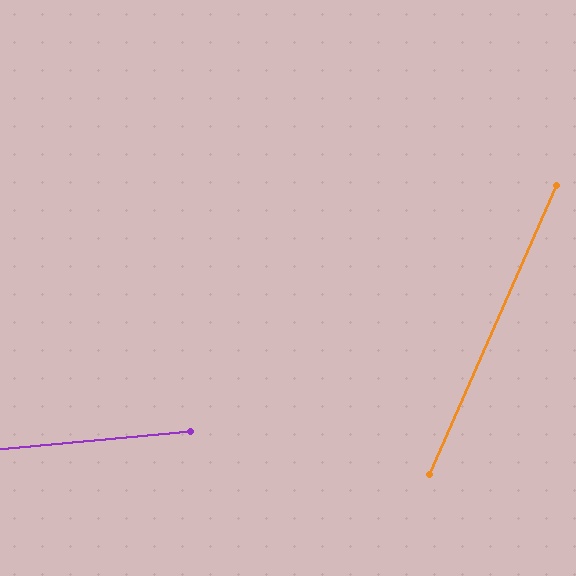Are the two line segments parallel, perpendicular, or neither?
Neither parallel nor perpendicular — they differ by about 61°.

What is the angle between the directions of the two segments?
Approximately 61 degrees.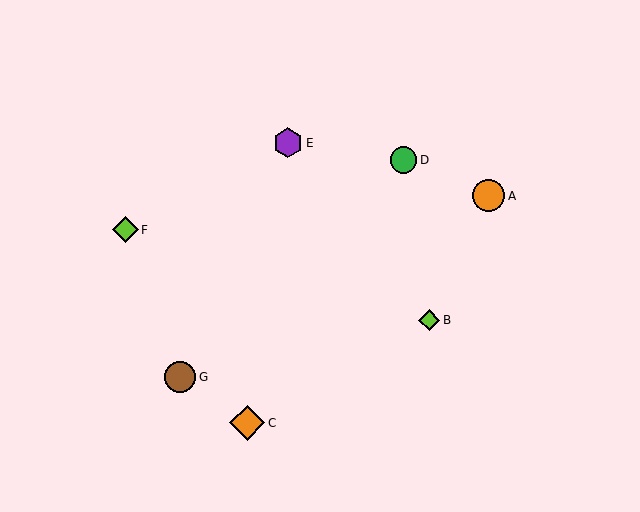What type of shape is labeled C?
Shape C is an orange diamond.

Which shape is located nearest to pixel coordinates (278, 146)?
The purple hexagon (labeled E) at (288, 143) is nearest to that location.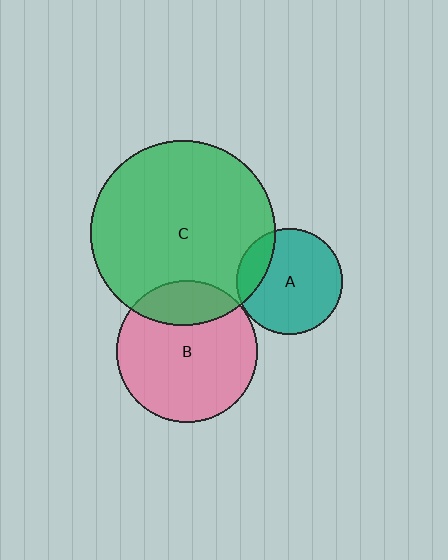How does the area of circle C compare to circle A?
Approximately 3.0 times.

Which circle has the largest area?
Circle C (green).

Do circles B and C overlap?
Yes.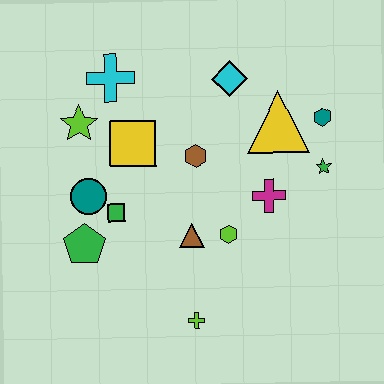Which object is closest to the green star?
The teal hexagon is closest to the green star.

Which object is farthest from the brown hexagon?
The lime cross is farthest from the brown hexagon.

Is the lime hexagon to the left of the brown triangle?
No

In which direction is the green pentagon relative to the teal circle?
The green pentagon is below the teal circle.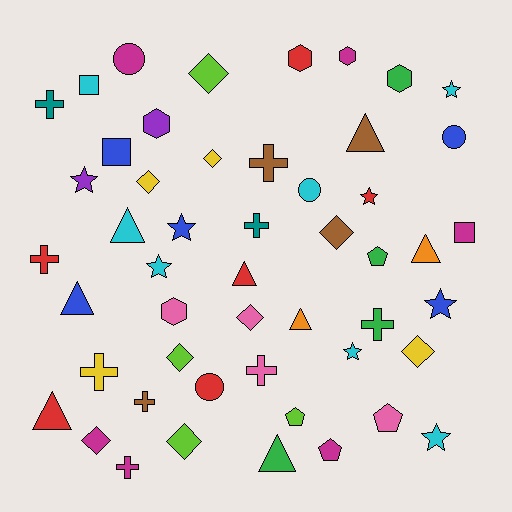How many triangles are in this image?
There are 8 triangles.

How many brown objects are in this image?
There are 4 brown objects.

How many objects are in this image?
There are 50 objects.